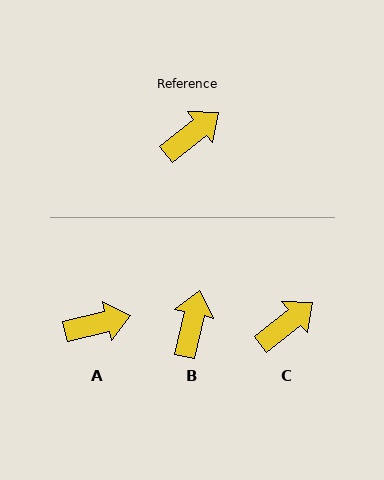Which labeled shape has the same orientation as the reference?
C.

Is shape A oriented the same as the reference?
No, it is off by about 26 degrees.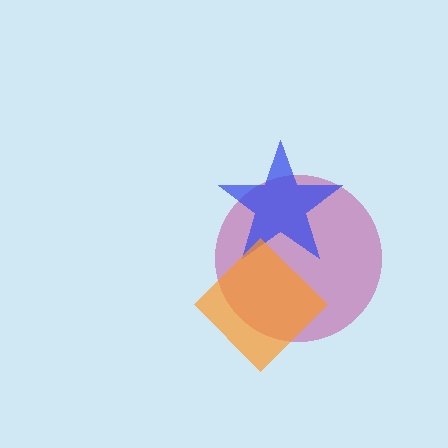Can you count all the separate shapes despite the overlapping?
Yes, there are 3 separate shapes.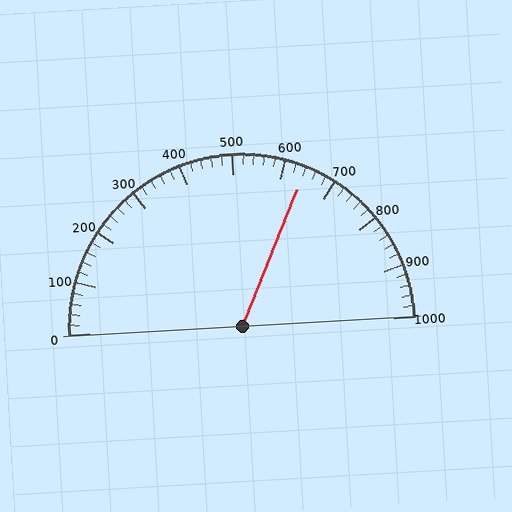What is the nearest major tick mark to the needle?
The nearest major tick mark is 600.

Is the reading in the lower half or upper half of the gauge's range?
The reading is in the upper half of the range (0 to 1000).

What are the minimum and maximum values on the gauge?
The gauge ranges from 0 to 1000.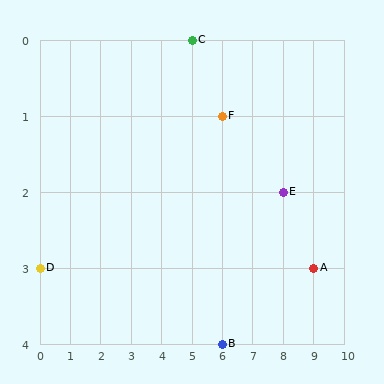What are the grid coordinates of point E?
Point E is at grid coordinates (8, 2).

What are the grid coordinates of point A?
Point A is at grid coordinates (9, 3).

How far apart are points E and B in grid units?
Points E and B are 2 columns and 2 rows apart (about 2.8 grid units diagonally).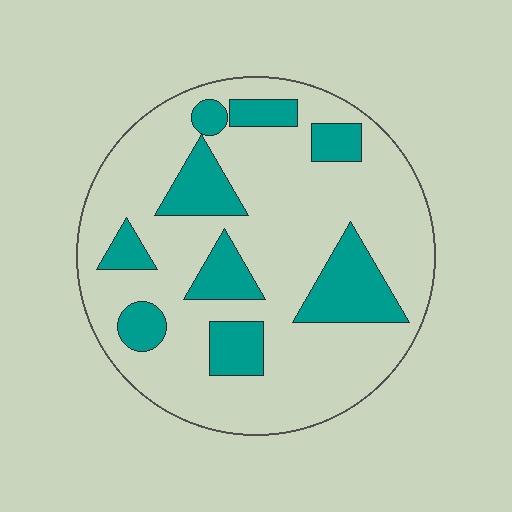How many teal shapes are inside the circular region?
9.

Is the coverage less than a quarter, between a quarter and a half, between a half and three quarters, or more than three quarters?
Less than a quarter.